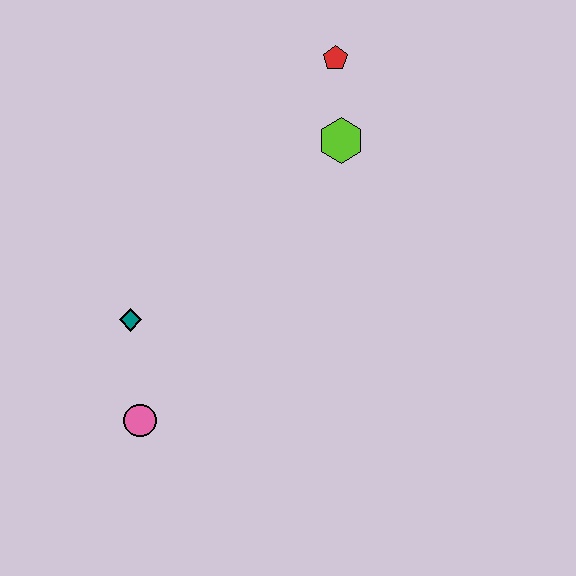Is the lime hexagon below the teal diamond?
No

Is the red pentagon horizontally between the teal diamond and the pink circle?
No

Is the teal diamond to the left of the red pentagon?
Yes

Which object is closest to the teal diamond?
The pink circle is closest to the teal diamond.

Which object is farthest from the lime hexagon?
The pink circle is farthest from the lime hexagon.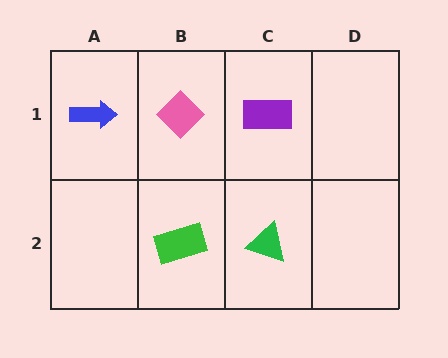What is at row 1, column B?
A pink diamond.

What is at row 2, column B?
A green rectangle.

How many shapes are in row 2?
2 shapes.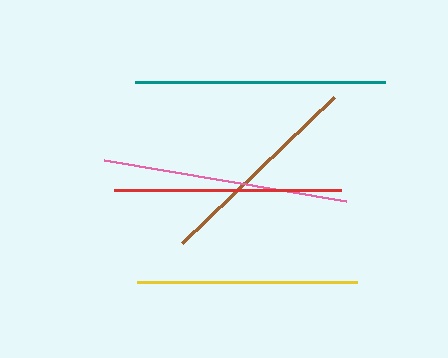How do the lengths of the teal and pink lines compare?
The teal and pink lines are approximately the same length.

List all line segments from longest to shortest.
From longest to shortest: teal, pink, red, yellow, brown.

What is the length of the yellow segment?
The yellow segment is approximately 220 pixels long.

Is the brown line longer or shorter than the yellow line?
The yellow line is longer than the brown line.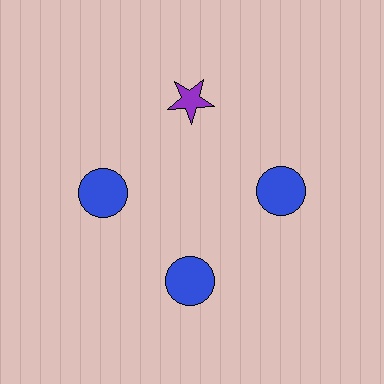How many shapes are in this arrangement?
There are 4 shapes arranged in a ring pattern.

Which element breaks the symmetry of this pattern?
The purple star at roughly the 12 o'clock position breaks the symmetry. All other shapes are blue circles.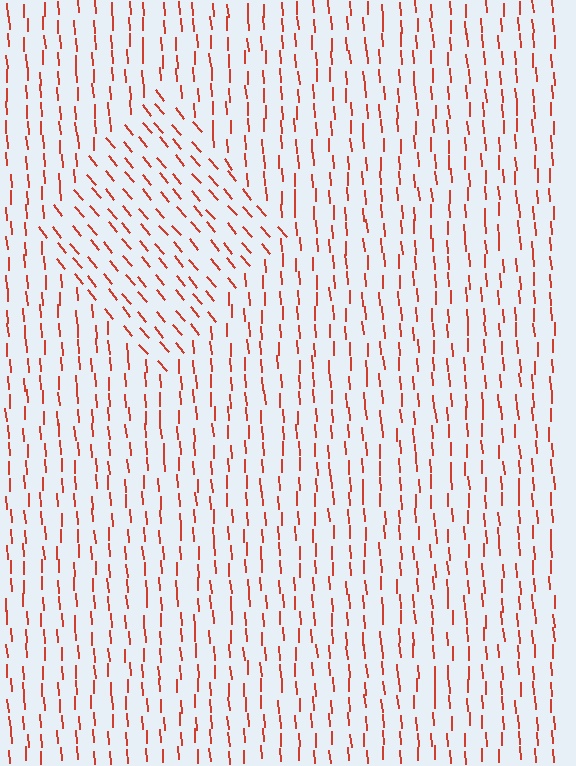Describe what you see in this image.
The image is filled with small red line segments. A diamond region in the image has lines oriented differently from the surrounding lines, creating a visible texture boundary.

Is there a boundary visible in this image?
Yes, there is a texture boundary formed by a change in line orientation.